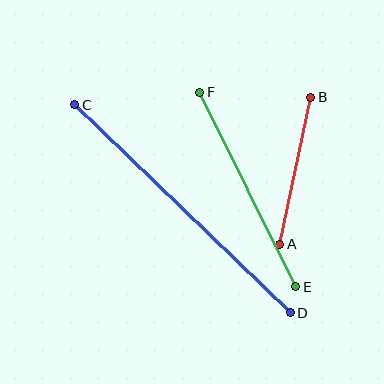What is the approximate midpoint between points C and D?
The midpoint is at approximately (183, 209) pixels.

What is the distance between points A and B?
The distance is approximately 150 pixels.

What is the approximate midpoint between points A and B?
The midpoint is at approximately (295, 171) pixels.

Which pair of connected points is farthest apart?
Points C and D are farthest apart.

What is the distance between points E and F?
The distance is approximately 217 pixels.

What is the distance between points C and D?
The distance is approximately 300 pixels.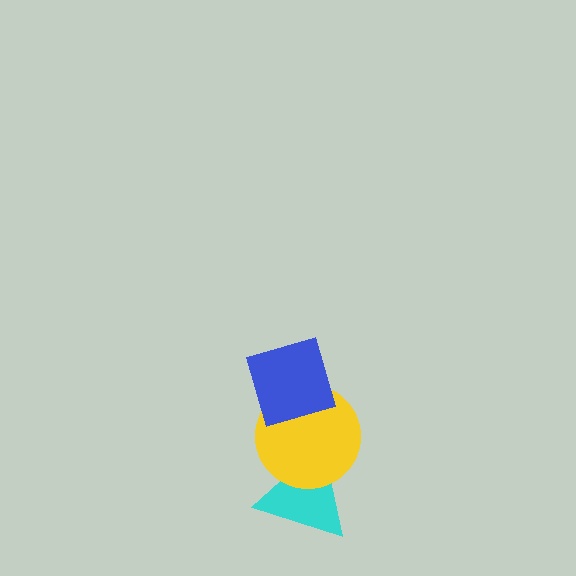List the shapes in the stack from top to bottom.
From top to bottom: the blue diamond, the yellow circle, the cyan triangle.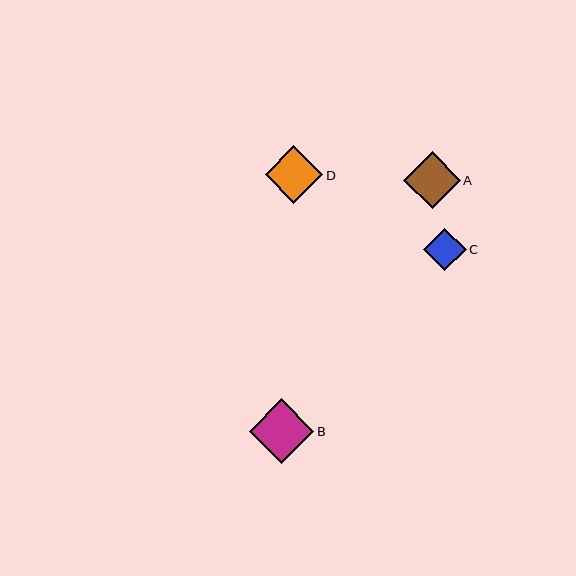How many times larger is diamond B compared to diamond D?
Diamond B is approximately 1.1 times the size of diamond D.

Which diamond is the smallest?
Diamond C is the smallest with a size of approximately 43 pixels.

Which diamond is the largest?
Diamond B is the largest with a size of approximately 64 pixels.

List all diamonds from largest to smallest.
From largest to smallest: B, D, A, C.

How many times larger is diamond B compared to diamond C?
Diamond B is approximately 1.5 times the size of diamond C.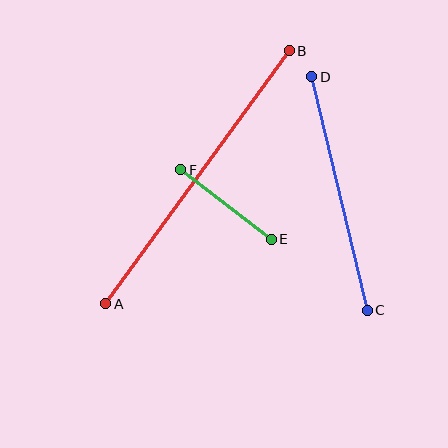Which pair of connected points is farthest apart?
Points A and B are farthest apart.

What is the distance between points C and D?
The distance is approximately 240 pixels.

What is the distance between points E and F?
The distance is approximately 114 pixels.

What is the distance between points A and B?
The distance is approximately 312 pixels.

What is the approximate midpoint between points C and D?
The midpoint is at approximately (340, 194) pixels.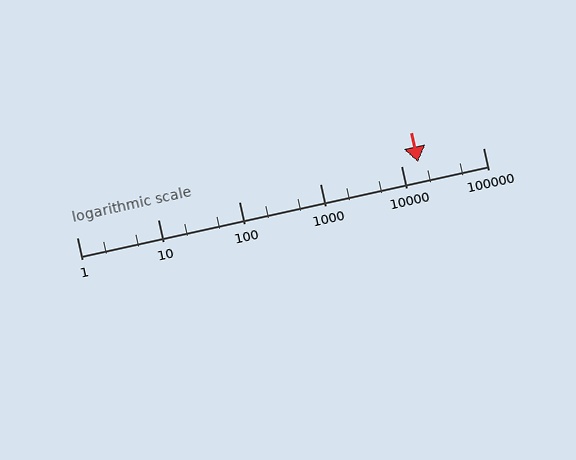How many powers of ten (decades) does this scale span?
The scale spans 5 decades, from 1 to 100000.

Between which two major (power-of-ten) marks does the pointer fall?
The pointer is between 10000 and 100000.